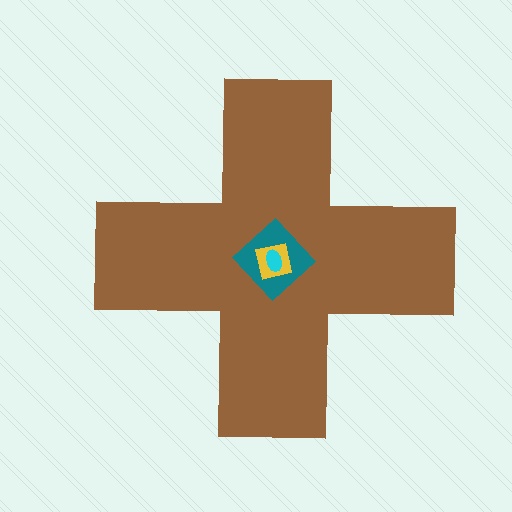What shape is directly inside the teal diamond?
The yellow square.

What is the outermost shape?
The brown cross.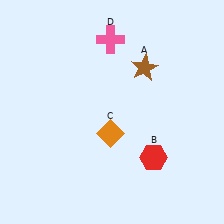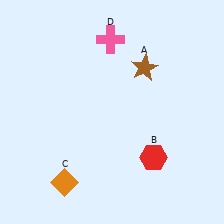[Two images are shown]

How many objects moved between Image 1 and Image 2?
1 object moved between the two images.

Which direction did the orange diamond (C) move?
The orange diamond (C) moved down.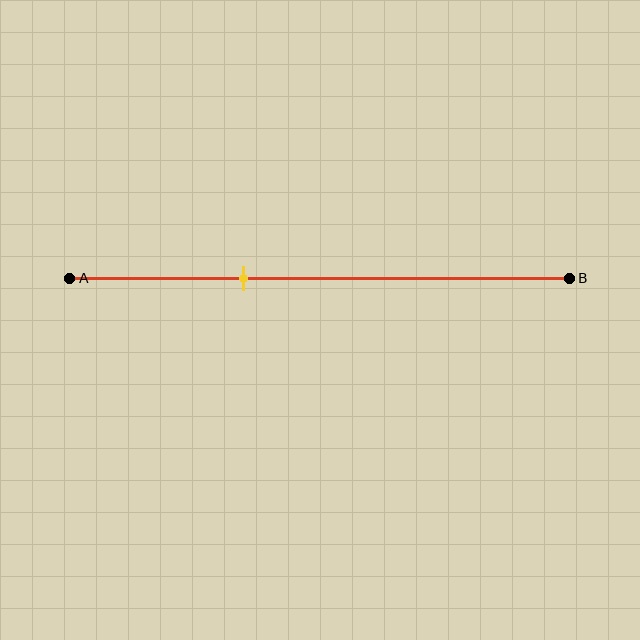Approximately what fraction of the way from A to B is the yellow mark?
The yellow mark is approximately 35% of the way from A to B.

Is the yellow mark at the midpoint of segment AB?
No, the mark is at about 35% from A, not at the 50% midpoint.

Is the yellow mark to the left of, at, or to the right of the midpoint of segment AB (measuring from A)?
The yellow mark is to the left of the midpoint of segment AB.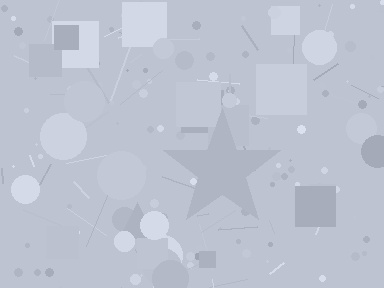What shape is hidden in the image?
A star is hidden in the image.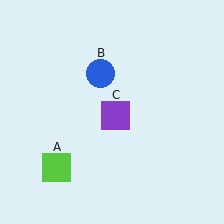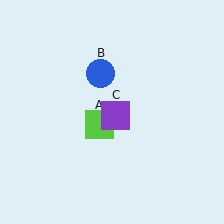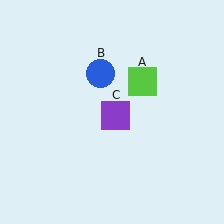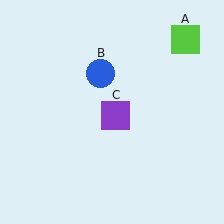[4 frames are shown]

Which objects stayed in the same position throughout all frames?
Blue circle (object B) and purple square (object C) remained stationary.